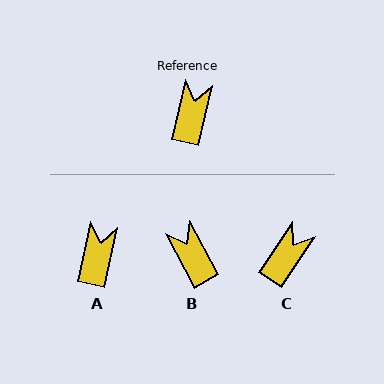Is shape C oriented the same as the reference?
No, it is off by about 21 degrees.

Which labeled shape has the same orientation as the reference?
A.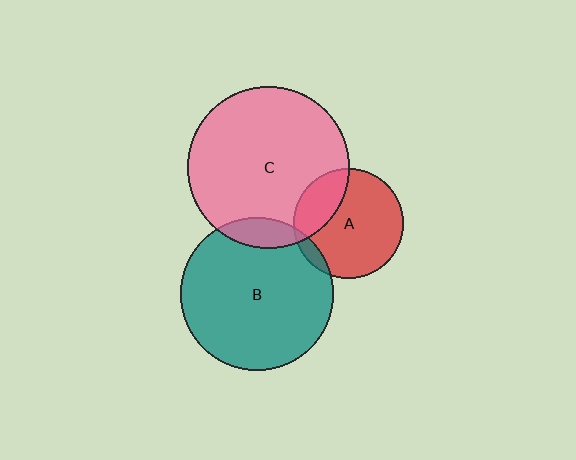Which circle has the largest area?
Circle C (pink).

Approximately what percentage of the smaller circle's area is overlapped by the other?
Approximately 5%.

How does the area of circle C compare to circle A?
Approximately 2.2 times.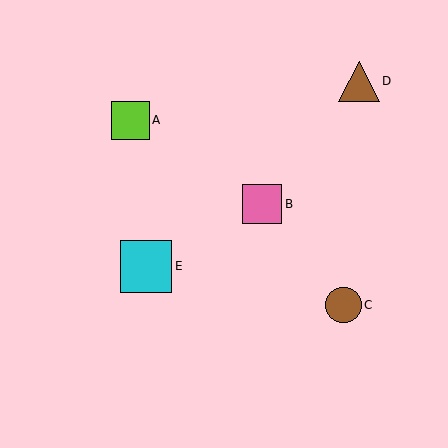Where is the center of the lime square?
The center of the lime square is at (131, 120).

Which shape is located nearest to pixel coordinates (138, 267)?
The cyan square (labeled E) at (146, 266) is nearest to that location.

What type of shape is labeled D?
Shape D is a brown triangle.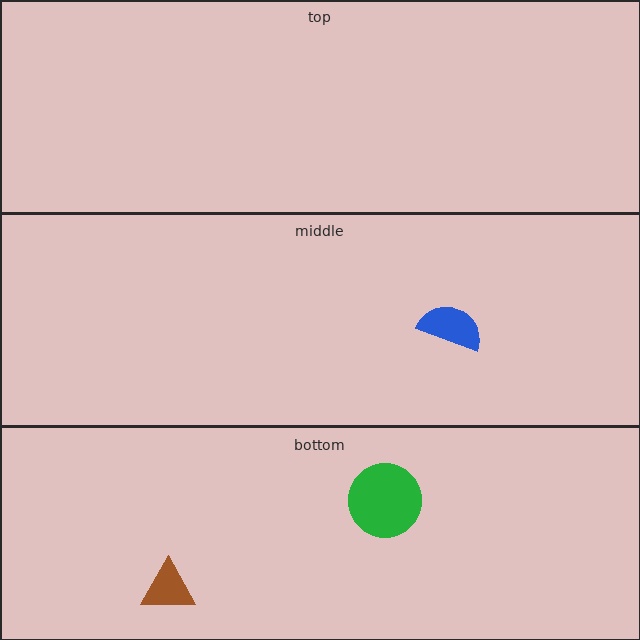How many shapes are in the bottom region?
2.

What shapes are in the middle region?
The blue semicircle.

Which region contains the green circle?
The bottom region.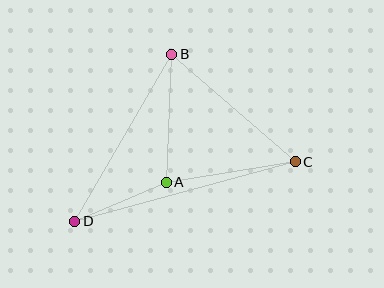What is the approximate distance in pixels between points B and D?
The distance between B and D is approximately 193 pixels.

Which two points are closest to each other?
Points A and D are closest to each other.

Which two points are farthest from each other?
Points C and D are farthest from each other.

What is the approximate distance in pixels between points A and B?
The distance between A and B is approximately 128 pixels.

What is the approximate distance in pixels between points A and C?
The distance between A and C is approximately 131 pixels.